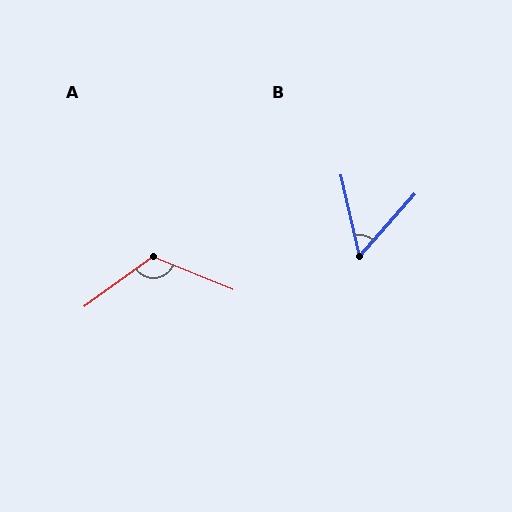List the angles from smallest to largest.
B (54°), A (122°).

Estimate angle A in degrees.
Approximately 122 degrees.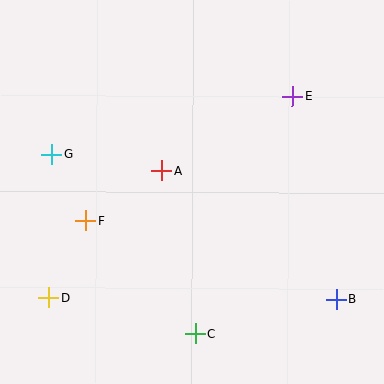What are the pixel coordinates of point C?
Point C is at (195, 334).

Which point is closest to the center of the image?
Point A at (162, 170) is closest to the center.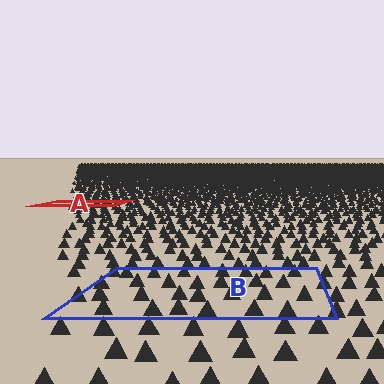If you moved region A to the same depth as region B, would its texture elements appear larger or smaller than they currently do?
They would appear larger. At a closer depth, the same texture elements are projected at a bigger on-screen size.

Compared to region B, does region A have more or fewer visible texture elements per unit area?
Region A has more texture elements per unit area — they are packed more densely because it is farther away.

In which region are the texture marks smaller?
The texture marks are smaller in region A, because it is farther away.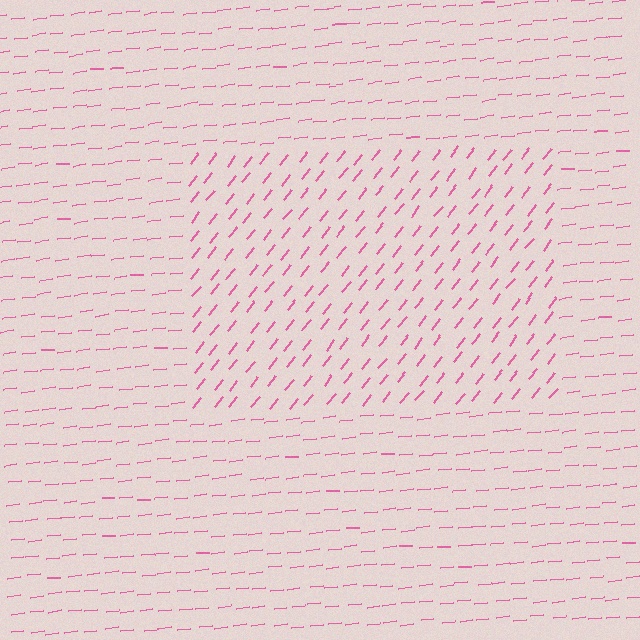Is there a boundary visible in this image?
Yes, there is a texture boundary formed by a change in line orientation.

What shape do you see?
I see a rectangle.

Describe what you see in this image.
The image is filled with small pink line segments. A rectangle region in the image has lines oriented differently from the surrounding lines, creating a visible texture boundary.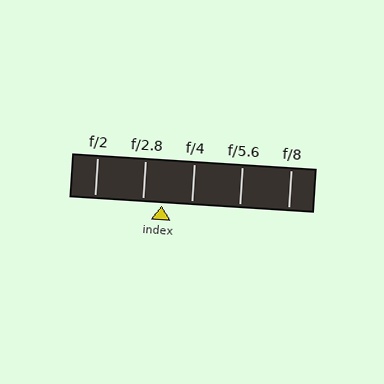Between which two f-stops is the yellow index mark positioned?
The index mark is between f/2.8 and f/4.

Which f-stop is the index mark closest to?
The index mark is closest to f/2.8.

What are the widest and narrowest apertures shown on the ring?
The widest aperture shown is f/2 and the narrowest is f/8.